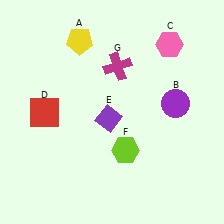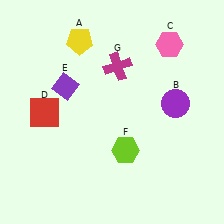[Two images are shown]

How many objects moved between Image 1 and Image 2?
1 object moved between the two images.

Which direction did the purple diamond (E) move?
The purple diamond (E) moved left.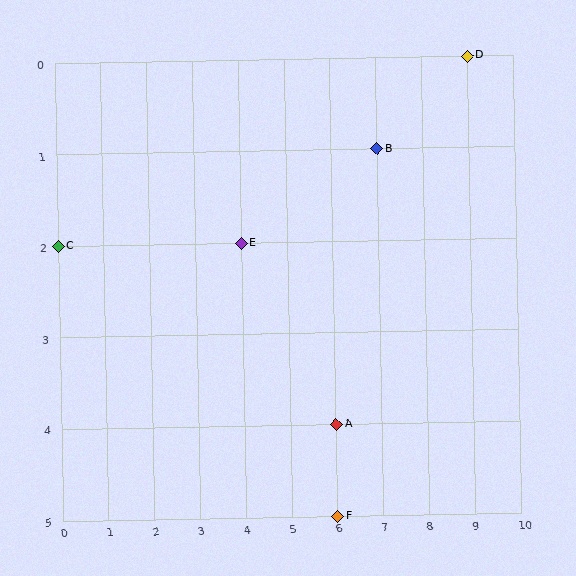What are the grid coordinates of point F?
Point F is at grid coordinates (6, 5).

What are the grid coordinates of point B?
Point B is at grid coordinates (7, 1).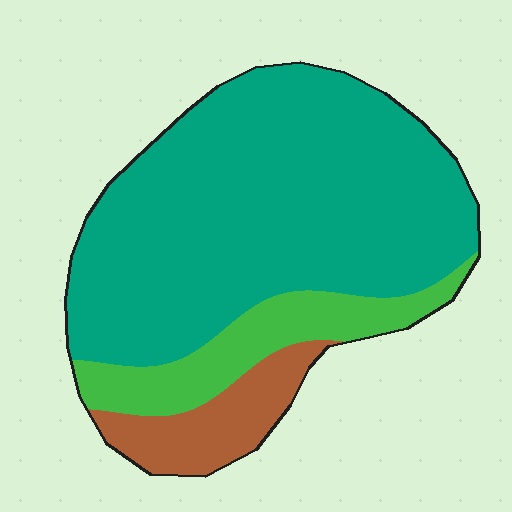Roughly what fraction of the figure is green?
Green covers 16% of the figure.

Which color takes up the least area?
Brown, at roughly 10%.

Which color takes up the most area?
Teal, at roughly 70%.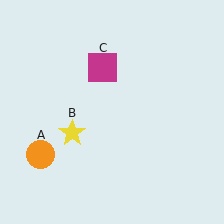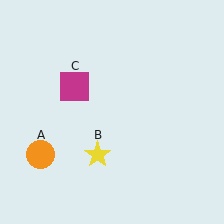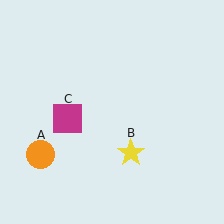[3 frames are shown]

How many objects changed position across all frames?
2 objects changed position: yellow star (object B), magenta square (object C).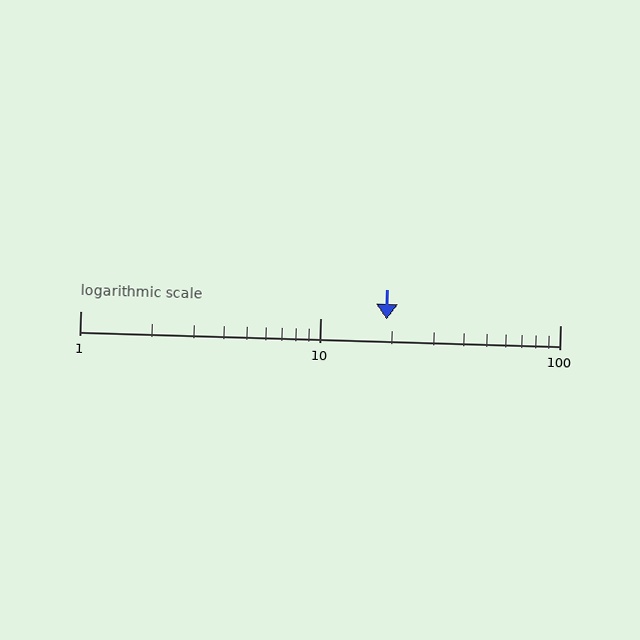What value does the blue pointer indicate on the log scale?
The pointer indicates approximately 19.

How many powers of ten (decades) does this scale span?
The scale spans 2 decades, from 1 to 100.